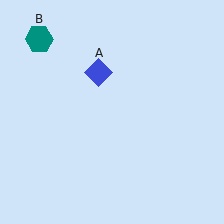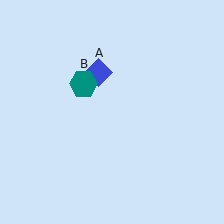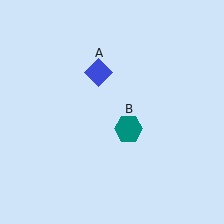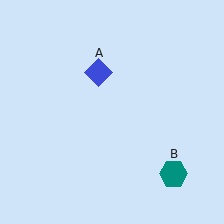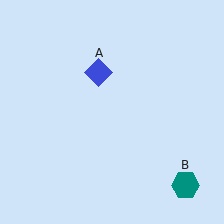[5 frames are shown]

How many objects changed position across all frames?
1 object changed position: teal hexagon (object B).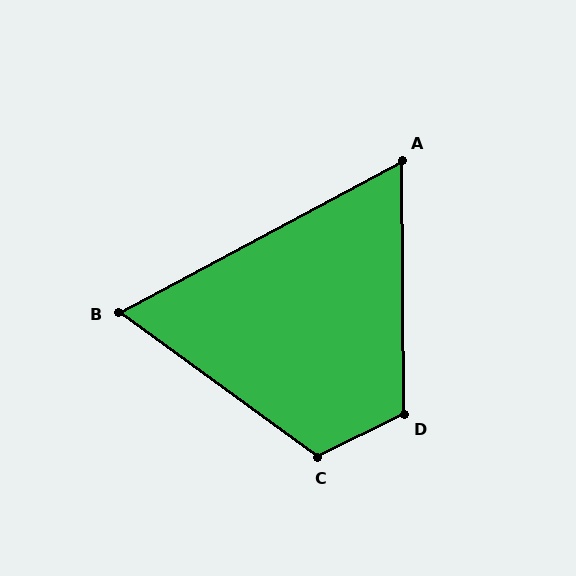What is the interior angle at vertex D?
Approximately 116 degrees (obtuse).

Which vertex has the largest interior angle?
C, at approximately 118 degrees.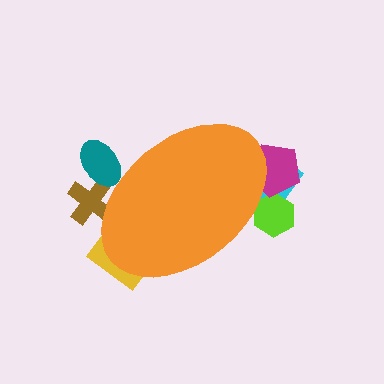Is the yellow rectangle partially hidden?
Yes, the yellow rectangle is partially hidden behind the orange ellipse.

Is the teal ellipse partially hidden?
Yes, the teal ellipse is partially hidden behind the orange ellipse.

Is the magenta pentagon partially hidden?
Yes, the magenta pentagon is partially hidden behind the orange ellipse.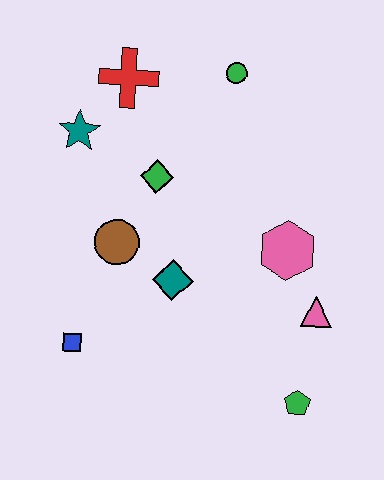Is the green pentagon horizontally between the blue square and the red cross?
No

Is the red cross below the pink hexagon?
No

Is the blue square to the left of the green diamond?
Yes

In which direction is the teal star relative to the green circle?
The teal star is to the left of the green circle.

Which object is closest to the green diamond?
The brown circle is closest to the green diamond.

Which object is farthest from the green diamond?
The green pentagon is farthest from the green diamond.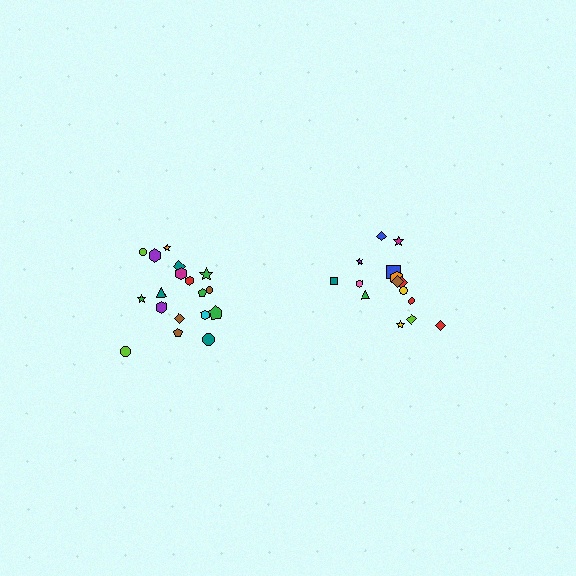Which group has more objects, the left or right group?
The left group.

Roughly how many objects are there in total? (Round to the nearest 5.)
Roughly 35 objects in total.